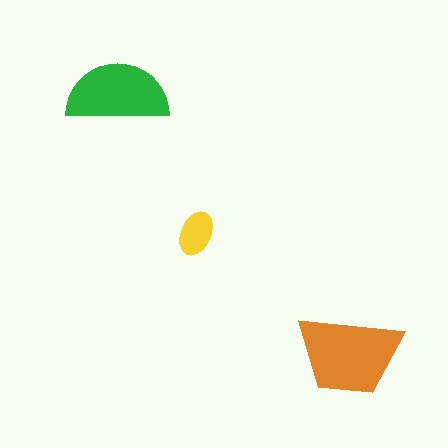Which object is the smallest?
The yellow ellipse.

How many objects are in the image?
There are 3 objects in the image.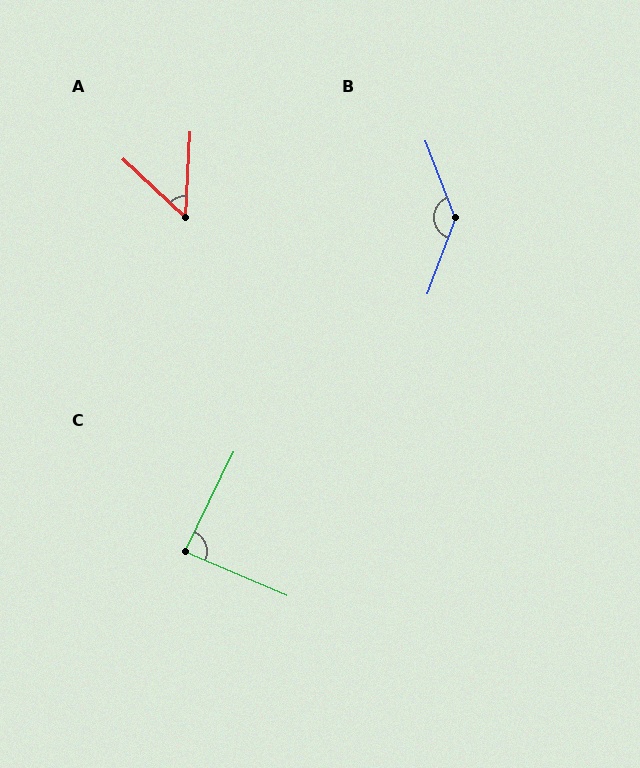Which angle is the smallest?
A, at approximately 50 degrees.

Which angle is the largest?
B, at approximately 138 degrees.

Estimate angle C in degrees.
Approximately 87 degrees.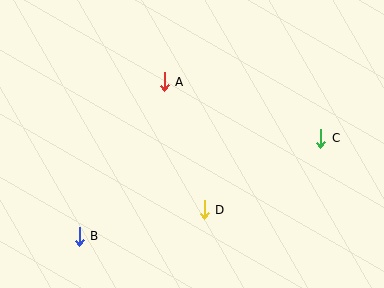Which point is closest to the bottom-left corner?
Point B is closest to the bottom-left corner.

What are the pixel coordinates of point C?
Point C is at (321, 138).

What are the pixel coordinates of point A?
Point A is at (164, 82).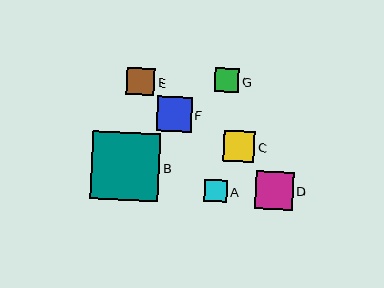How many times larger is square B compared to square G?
Square B is approximately 2.9 times the size of square G.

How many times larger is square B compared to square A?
Square B is approximately 3.1 times the size of square A.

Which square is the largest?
Square B is the largest with a size of approximately 68 pixels.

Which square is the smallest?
Square A is the smallest with a size of approximately 22 pixels.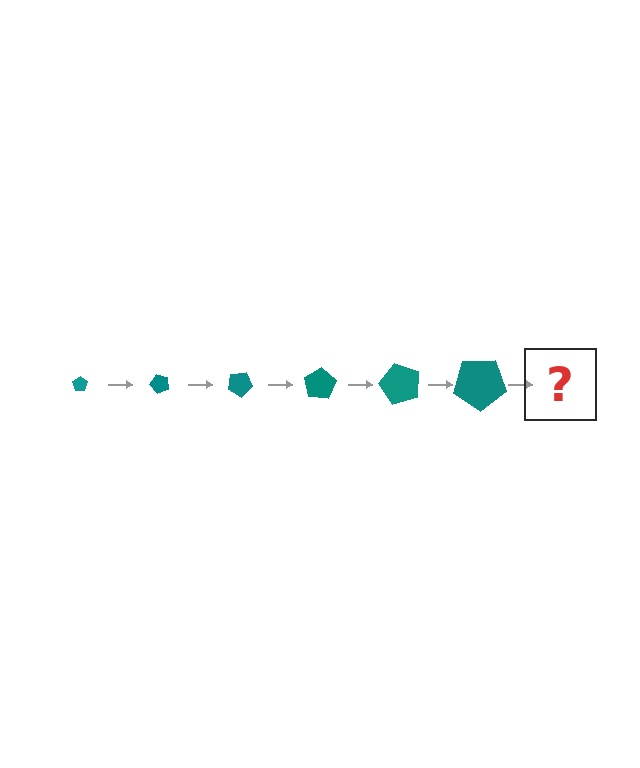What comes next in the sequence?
The next element should be a pentagon, larger than the previous one and rotated 300 degrees from the start.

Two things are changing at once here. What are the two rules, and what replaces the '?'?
The two rules are that the pentagon grows larger each step and it rotates 50 degrees each step. The '?' should be a pentagon, larger than the previous one and rotated 300 degrees from the start.